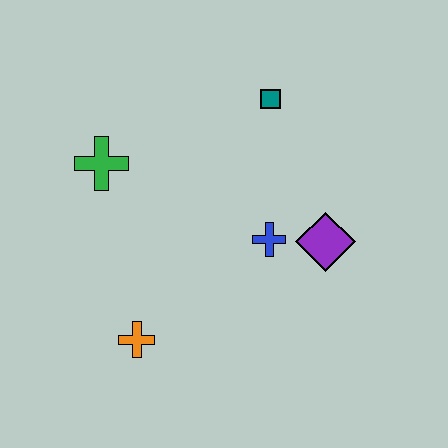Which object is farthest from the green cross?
The purple diamond is farthest from the green cross.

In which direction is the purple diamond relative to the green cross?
The purple diamond is to the right of the green cross.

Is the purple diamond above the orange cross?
Yes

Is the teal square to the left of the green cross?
No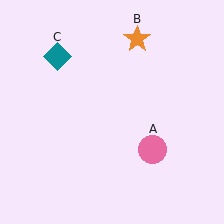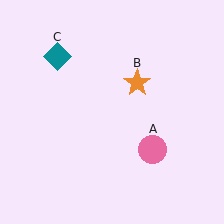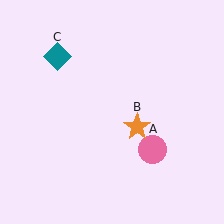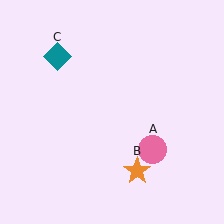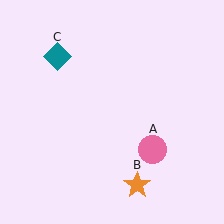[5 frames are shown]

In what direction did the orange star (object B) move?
The orange star (object B) moved down.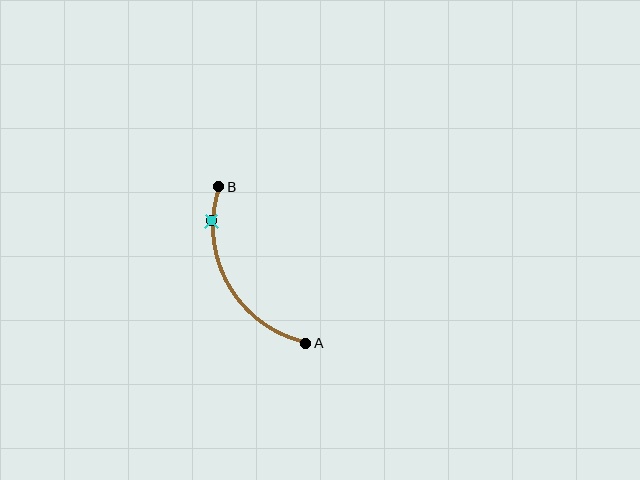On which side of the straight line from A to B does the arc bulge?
The arc bulges to the left of the straight line connecting A and B.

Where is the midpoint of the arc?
The arc midpoint is the point on the curve farthest from the straight line joining A and B. It sits to the left of that line.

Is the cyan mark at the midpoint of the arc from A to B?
No. The cyan mark lies on the arc but is closer to endpoint B. The arc midpoint would be at the point on the curve equidistant along the arc from both A and B.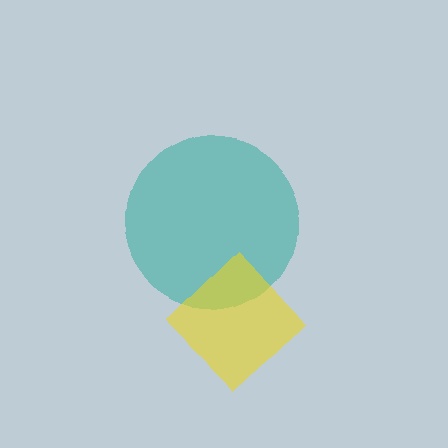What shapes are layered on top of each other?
The layered shapes are: a teal circle, a yellow diamond.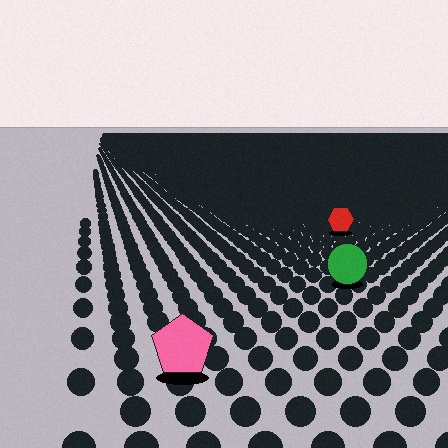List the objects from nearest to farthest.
From nearest to farthest: the pink pentagon, the green circle, the red hexagon.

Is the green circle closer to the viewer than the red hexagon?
Yes. The green circle is closer — you can tell from the texture gradient: the ground texture is coarser near it.